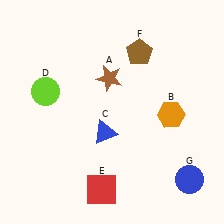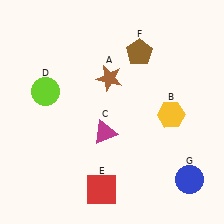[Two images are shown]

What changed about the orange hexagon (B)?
In Image 1, B is orange. In Image 2, it changed to yellow.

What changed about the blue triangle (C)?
In Image 1, C is blue. In Image 2, it changed to magenta.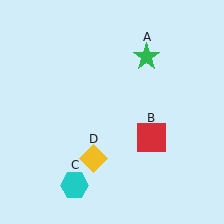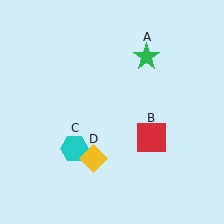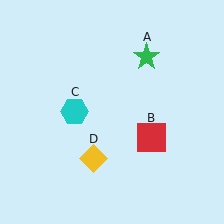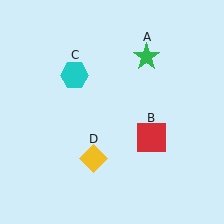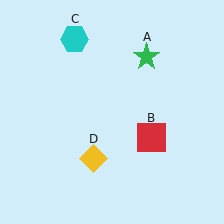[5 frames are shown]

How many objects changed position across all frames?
1 object changed position: cyan hexagon (object C).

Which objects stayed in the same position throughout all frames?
Green star (object A) and red square (object B) and yellow diamond (object D) remained stationary.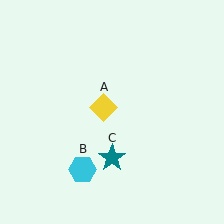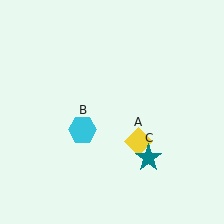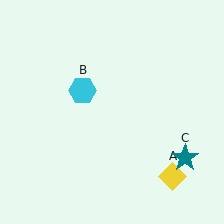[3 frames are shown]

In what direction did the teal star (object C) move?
The teal star (object C) moved right.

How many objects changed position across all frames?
3 objects changed position: yellow diamond (object A), cyan hexagon (object B), teal star (object C).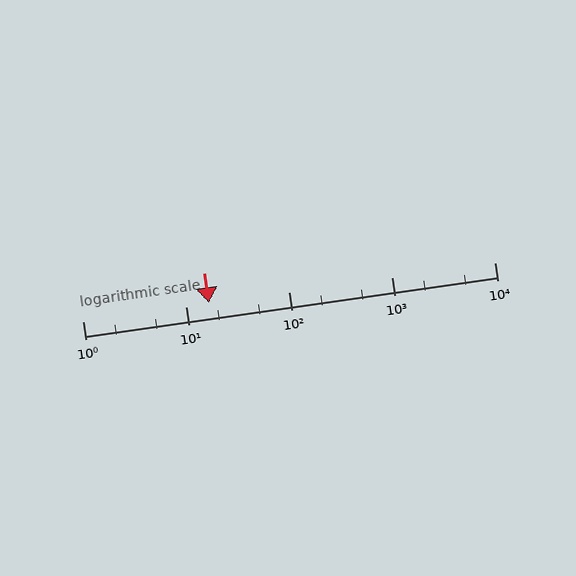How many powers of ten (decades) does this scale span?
The scale spans 4 decades, from 1 to 10000.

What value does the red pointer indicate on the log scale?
The pointer indicates approximately 17.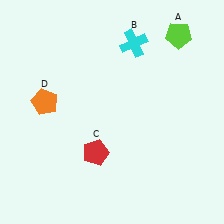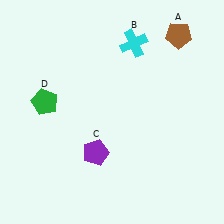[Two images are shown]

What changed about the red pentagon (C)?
In Image 1, C is red. In Image 2, it changed to purple.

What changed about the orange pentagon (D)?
In Image 1, D is orange. In Image 2, it changed to green.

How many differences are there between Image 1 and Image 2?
There are 3 differences between the two images.